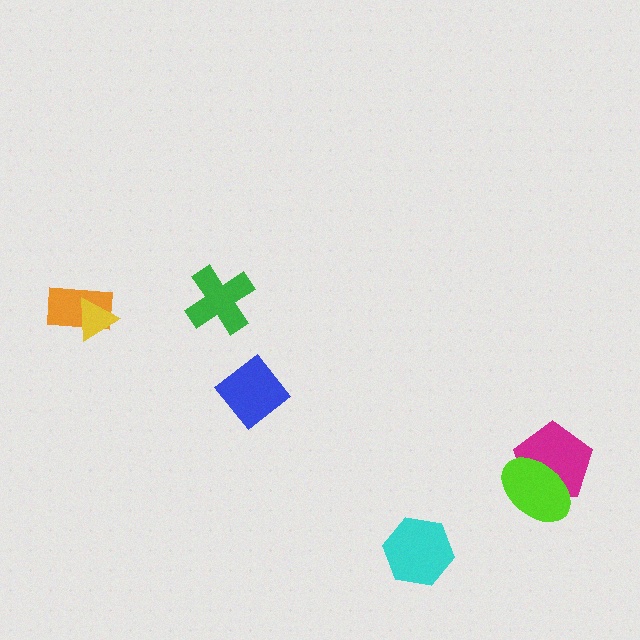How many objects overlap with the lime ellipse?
1 object overlaps with the lime ellipse.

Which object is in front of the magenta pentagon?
The lime ellipse is in front of the magenta pentagon.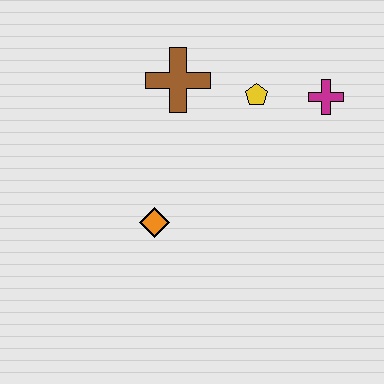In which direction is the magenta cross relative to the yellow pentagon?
The magenta cross is to the right of the yellow pentagon.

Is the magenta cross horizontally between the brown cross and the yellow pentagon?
No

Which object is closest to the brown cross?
The yellow pentagon is closest to the brown cross.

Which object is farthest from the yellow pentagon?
The orange diamond is farthest from the yellow pentagon.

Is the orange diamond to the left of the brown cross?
Yes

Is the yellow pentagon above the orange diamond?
Yes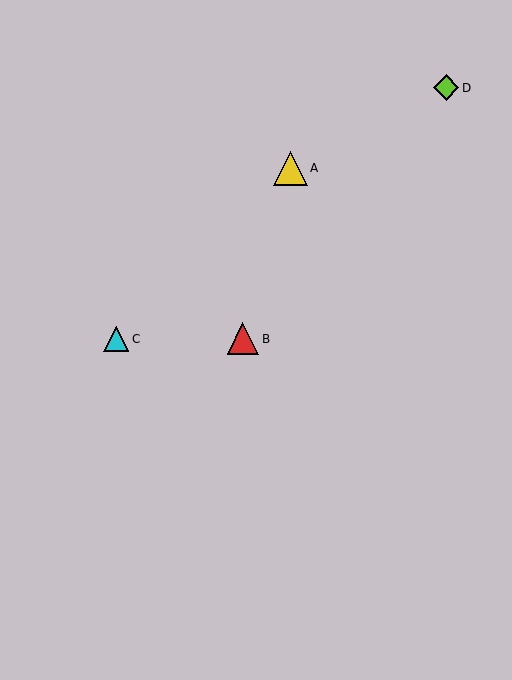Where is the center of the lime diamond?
The center of the lime diamond is at (446, 88).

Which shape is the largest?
The yellow triangle (labeled A) is the largest.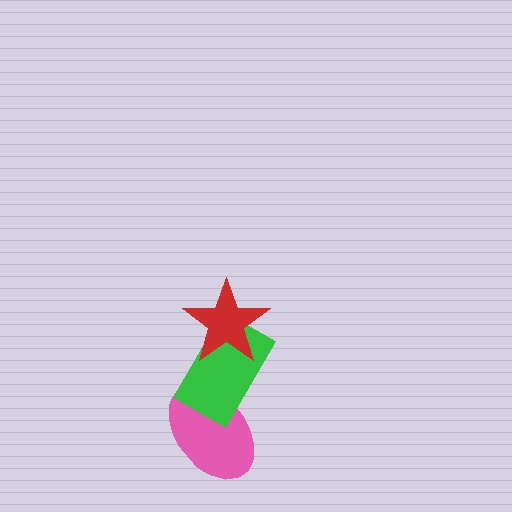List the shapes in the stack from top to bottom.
From top to bottom: the red star, the green rectangle, the pink ellipse.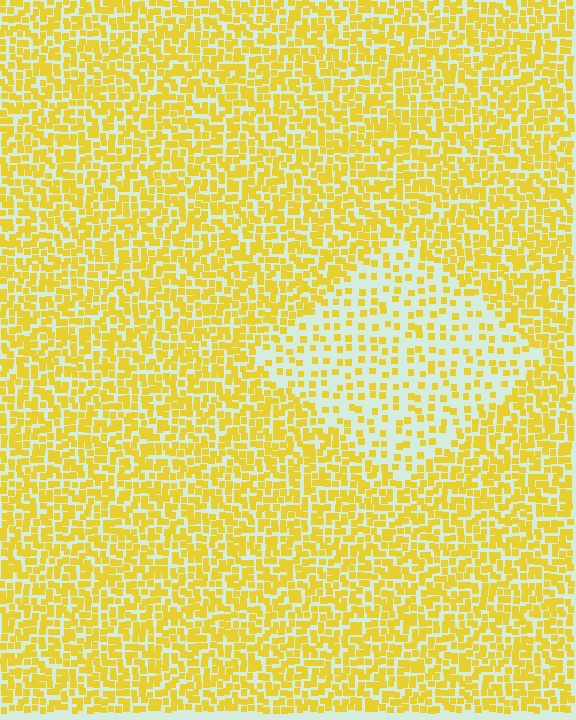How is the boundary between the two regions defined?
The boundary is defined by a change in element density (approximately 2.3x ratio). All elements are the same color, size, and shape.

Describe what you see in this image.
The image contains small yellow elements arranged at two different densities. A diamond-shaped region is visible where the elements are less densely packed than the surrounding area.